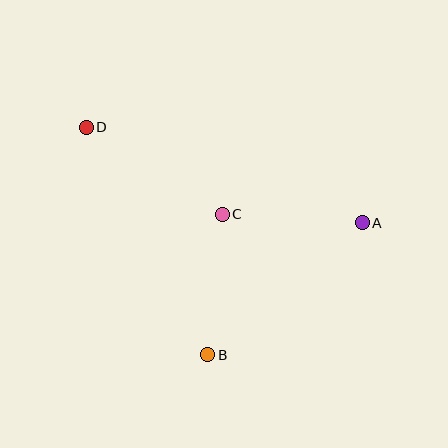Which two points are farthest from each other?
Points A and D are farthest from each other.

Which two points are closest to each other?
Points A and C are closest to each other.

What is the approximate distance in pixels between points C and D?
The distance between C and D is approximately 161 pixels.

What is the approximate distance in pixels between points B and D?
The distance between B and D is approximately 258 pixels.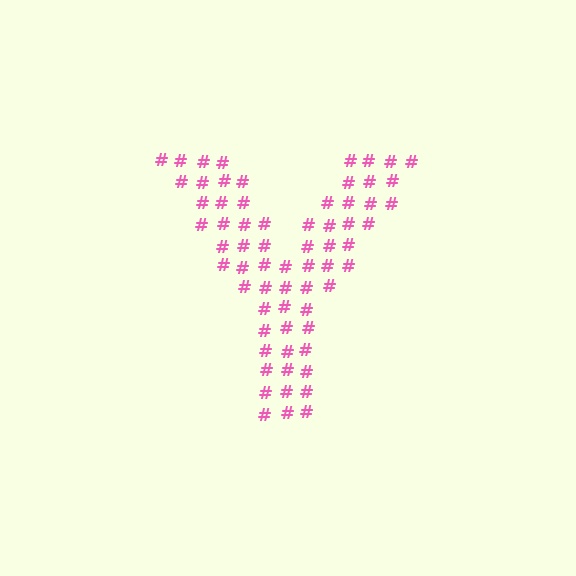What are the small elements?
The small elements are hash symbols.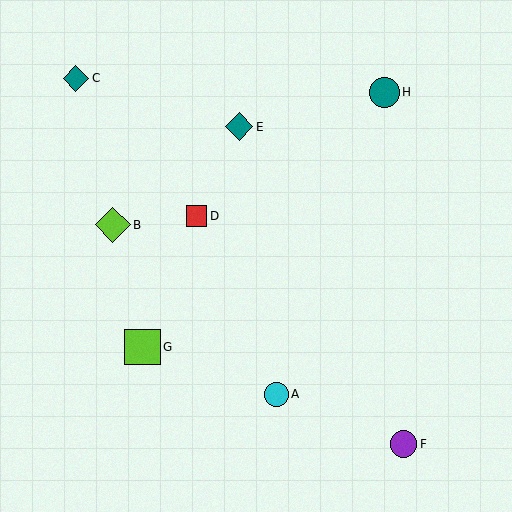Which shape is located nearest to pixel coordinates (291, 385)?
The cyan circle (labeled A) at (276, 394) is nearest to that location.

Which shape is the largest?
The lime square (labeled G) is the largest.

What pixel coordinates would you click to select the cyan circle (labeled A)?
Click at (276, 394) to select the cyan circle A.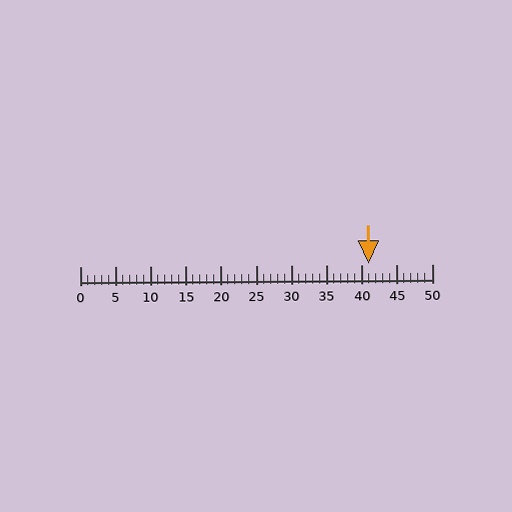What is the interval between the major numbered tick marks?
The major tick marks are spaced 5 units apart.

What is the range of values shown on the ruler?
The ruler shows values from 0 to 50.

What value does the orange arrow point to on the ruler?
The orange arrow points to approximately 41.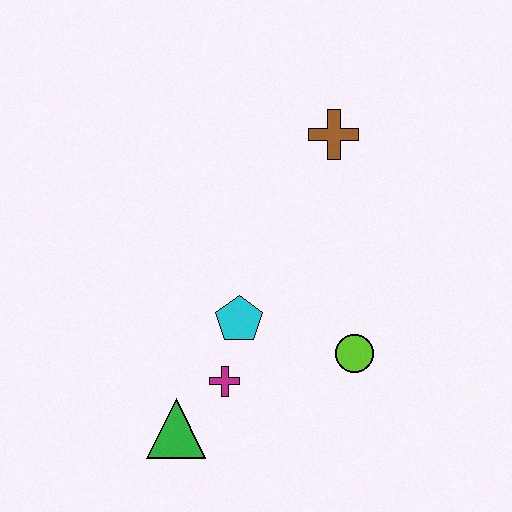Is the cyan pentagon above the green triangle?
Yes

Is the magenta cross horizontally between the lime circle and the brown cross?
No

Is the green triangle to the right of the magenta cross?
No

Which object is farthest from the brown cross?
The green triangle is farthest from the brown cross.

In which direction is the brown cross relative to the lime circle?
The brown cross is above the lime circle.